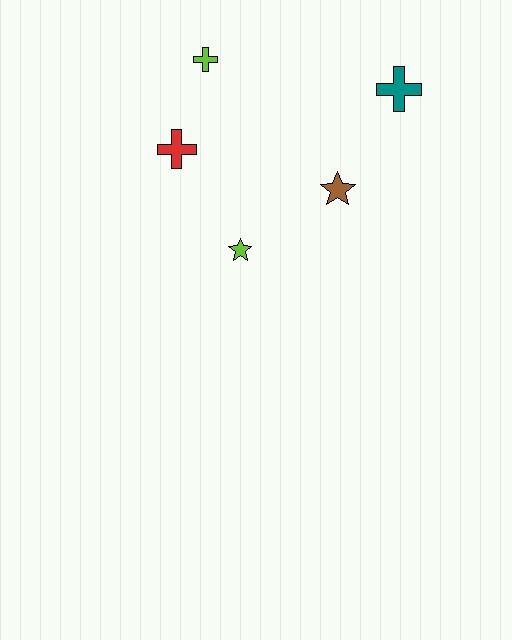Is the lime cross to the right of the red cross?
Yes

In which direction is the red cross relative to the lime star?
The red cross is above the lime star.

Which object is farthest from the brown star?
The lime cross is farthest from the brown star.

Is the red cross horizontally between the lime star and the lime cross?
No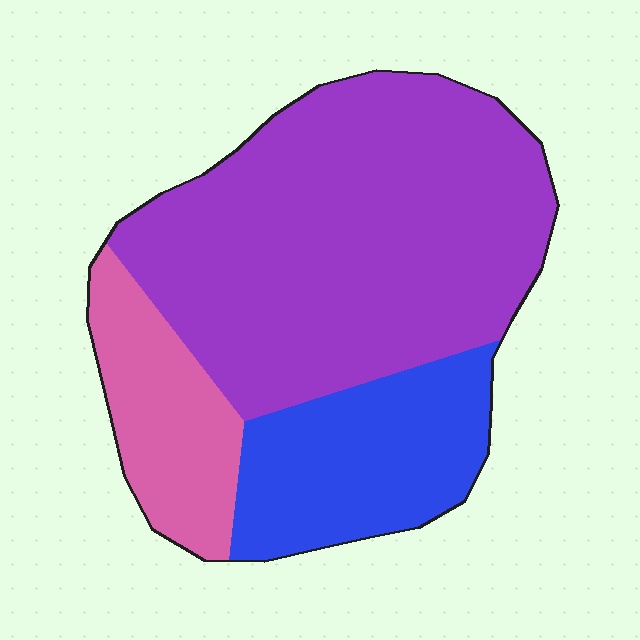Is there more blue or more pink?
Blue.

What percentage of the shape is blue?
Blue covers roughly 25% of the shape.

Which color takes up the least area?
Pink, at roughly 15%.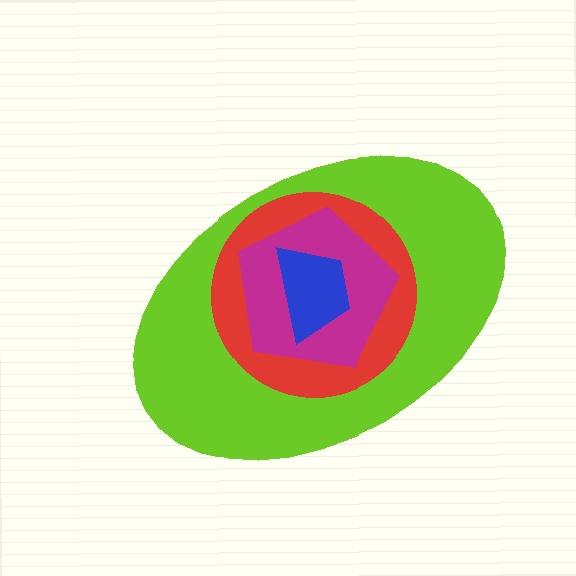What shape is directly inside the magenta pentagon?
The blue trapezoid.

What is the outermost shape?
The lime ellipse.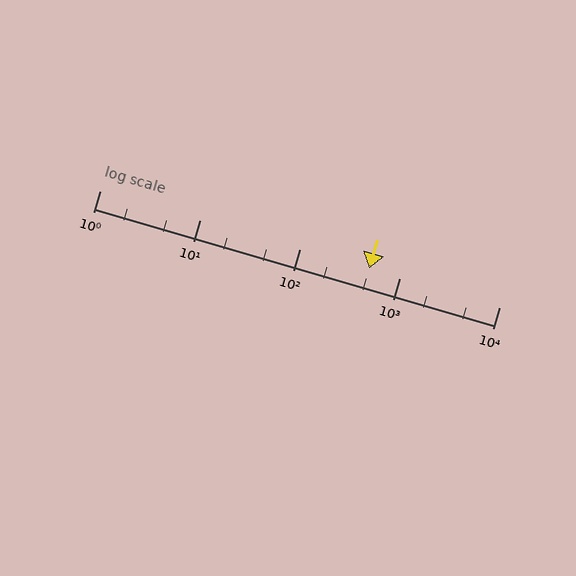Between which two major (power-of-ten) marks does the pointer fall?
The pointer is between 100 and 1000.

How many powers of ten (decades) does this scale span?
The scale spans 4 decades, from 1 to 10000.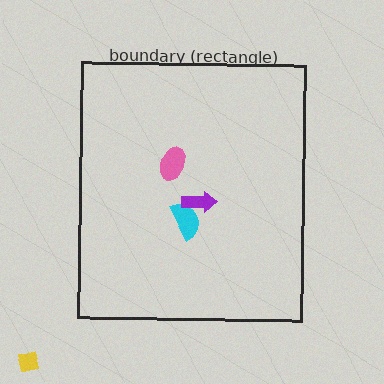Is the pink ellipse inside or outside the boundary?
Inside.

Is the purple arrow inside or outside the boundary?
Inside.